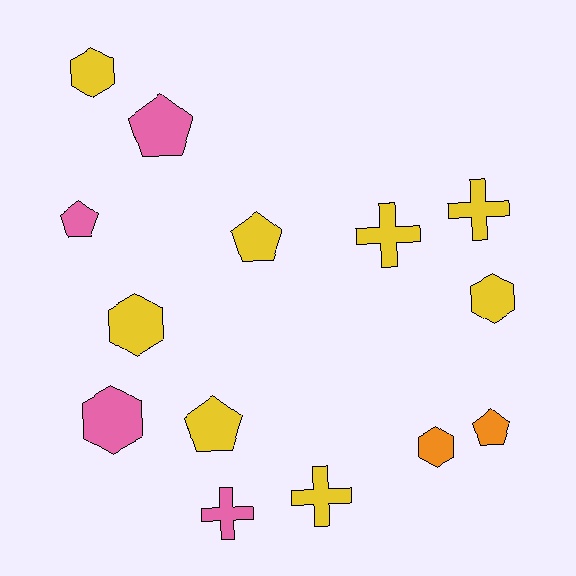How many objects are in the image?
There are 14 objects.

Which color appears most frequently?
Yellow, with 8 objects.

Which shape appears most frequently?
Pentagon, with 5 objects.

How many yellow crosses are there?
There are 3 yellow crosses.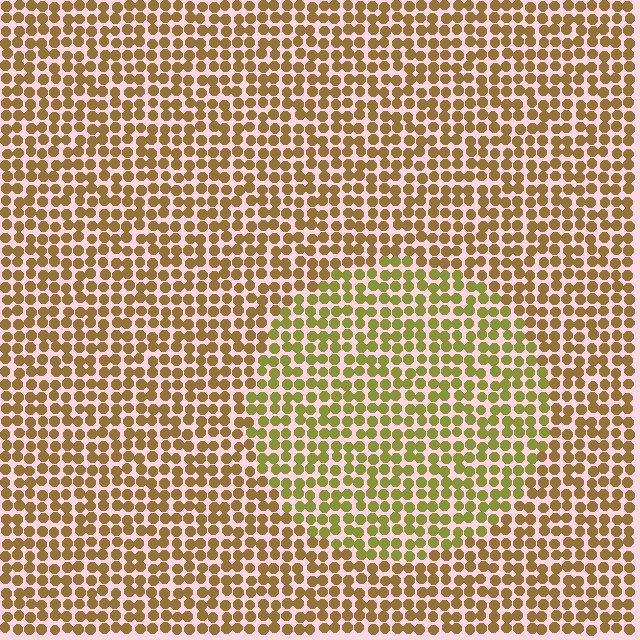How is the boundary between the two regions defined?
The boundary is defined purely by a slight shift in hue (about 30 degrees). Spacing, size, and orientation are identical on both sides.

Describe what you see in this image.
The image is filled with small brown elements in a uniform arrangement. A circle-shaped region is visible where the elements are tinted to a slightly different hue, forming a subtle color boundary.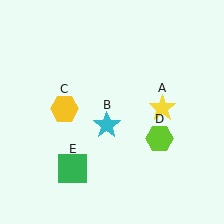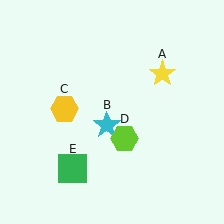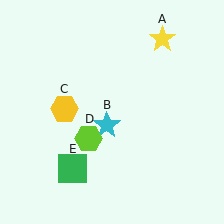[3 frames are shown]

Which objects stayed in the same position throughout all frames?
Cyan star (object B) and yellow hexagon (object C) and green square (object E) remained stationary.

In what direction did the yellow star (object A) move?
The yellow star (object A) moved up.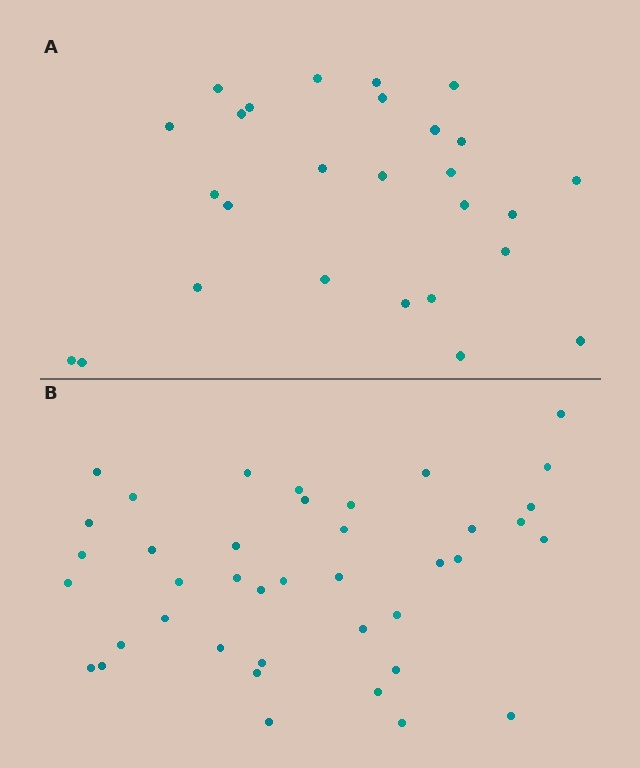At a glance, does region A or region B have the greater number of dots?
Region B (the bottom region) has more dots.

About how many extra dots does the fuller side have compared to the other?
Region B has approximately 15 more dots than region A.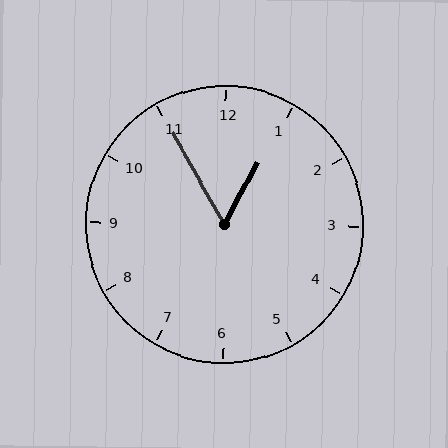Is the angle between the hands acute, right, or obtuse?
It is acute.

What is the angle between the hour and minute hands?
Approximately 58 degrees.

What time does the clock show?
12:55.